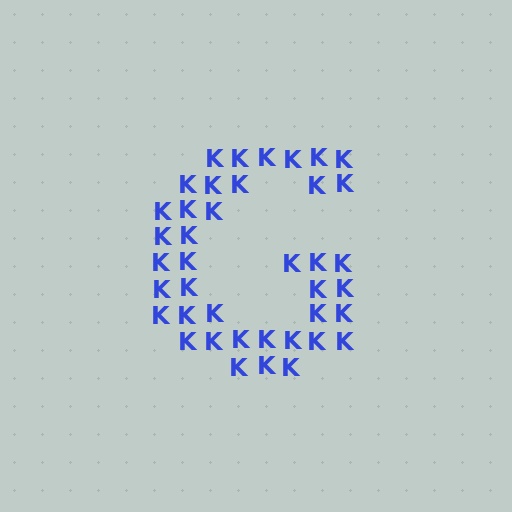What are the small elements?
The small elements are letter K's.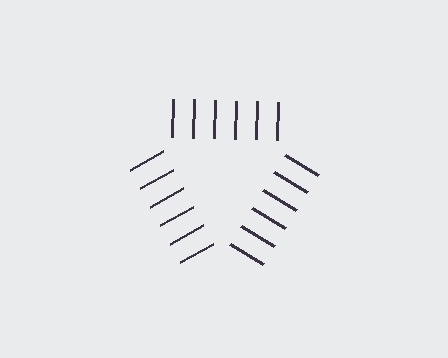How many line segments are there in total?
18 — 6 along each of the 3 edges.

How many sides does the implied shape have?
3 sides — the line-ends trace a triangle.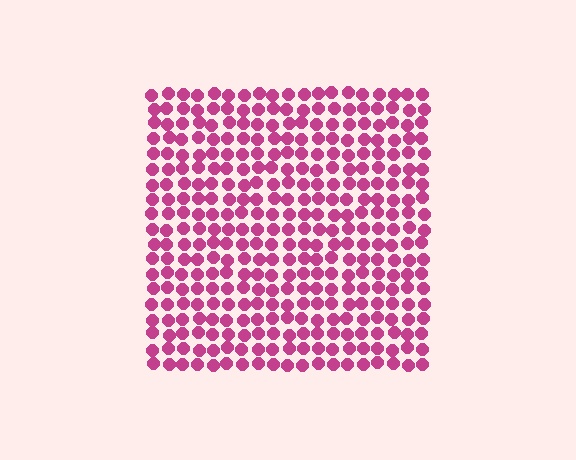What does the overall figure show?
The overall figure shows a square.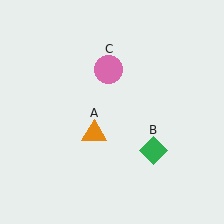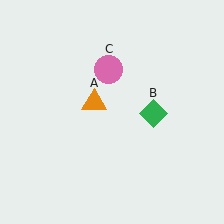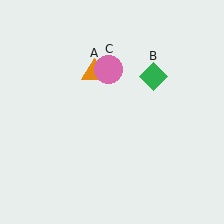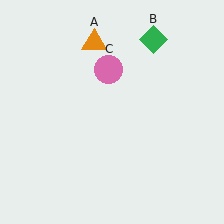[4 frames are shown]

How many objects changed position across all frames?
2 objects changed position: orange triangle (object A), green diamond (object B).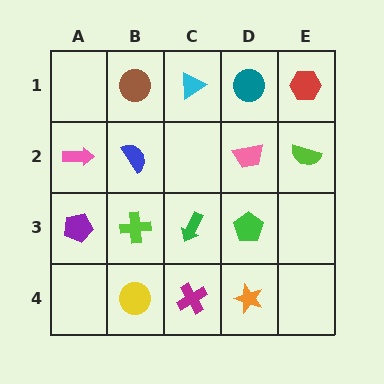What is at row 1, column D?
A teal circle.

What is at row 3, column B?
A lime cross.